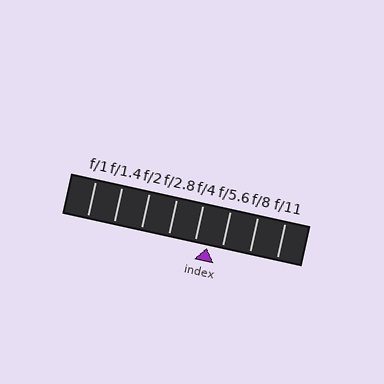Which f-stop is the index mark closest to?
The index mark is closest to f/4.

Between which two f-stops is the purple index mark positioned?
The index mark is between f/4 and f/5.6.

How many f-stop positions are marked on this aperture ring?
There are 8 f-stop positions marked.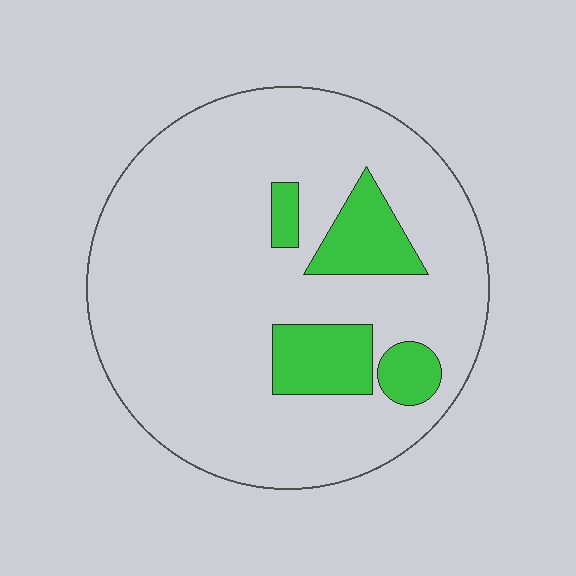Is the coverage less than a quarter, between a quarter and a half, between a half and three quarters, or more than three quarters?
Less than a quarter.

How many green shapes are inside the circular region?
4.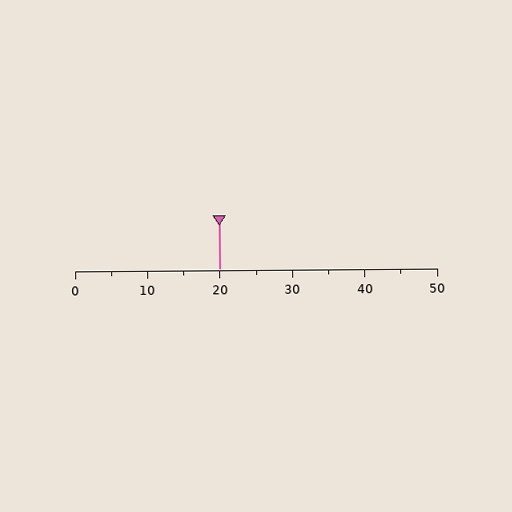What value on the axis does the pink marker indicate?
The marker indicates approximately 20.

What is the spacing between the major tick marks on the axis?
The major ticks are spaced 10 apart.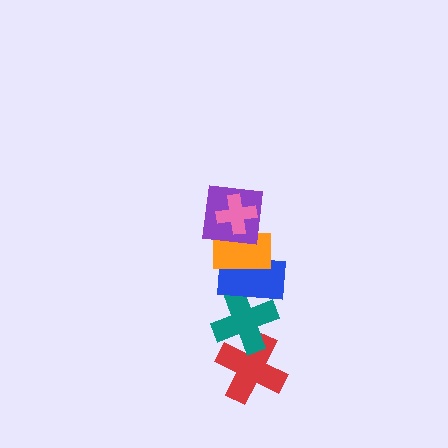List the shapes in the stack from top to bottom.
From top to bottom: the pink cross, the purple square, the orange rectangle, the blue rectangle, the teal cross, the red cross.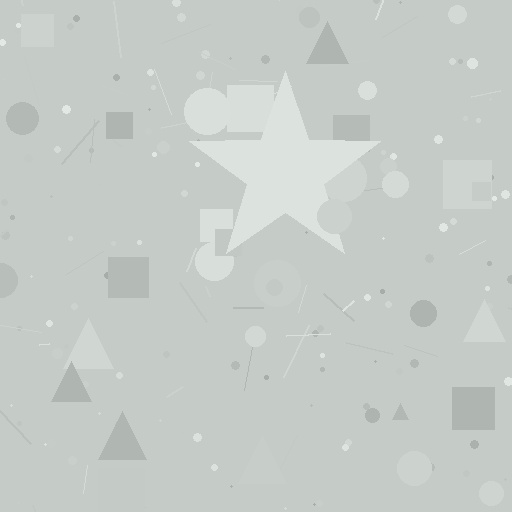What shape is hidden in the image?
A star is hidden in the image.